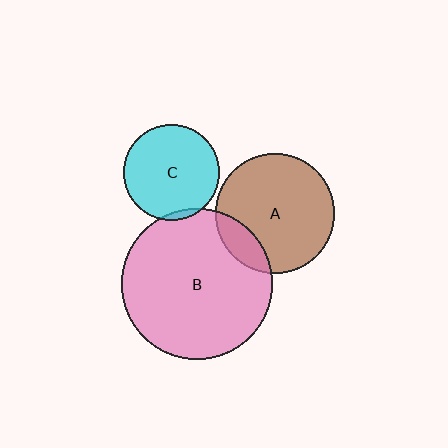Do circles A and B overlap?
Yes.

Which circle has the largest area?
Circle B (pink).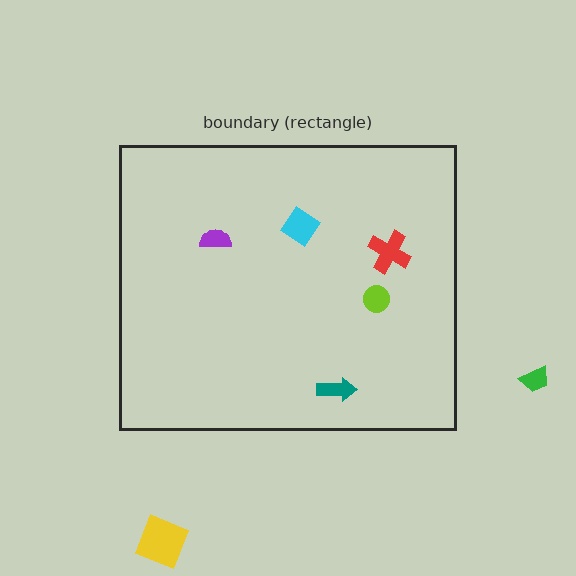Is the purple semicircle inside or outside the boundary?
Inside.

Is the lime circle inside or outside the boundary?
Inside.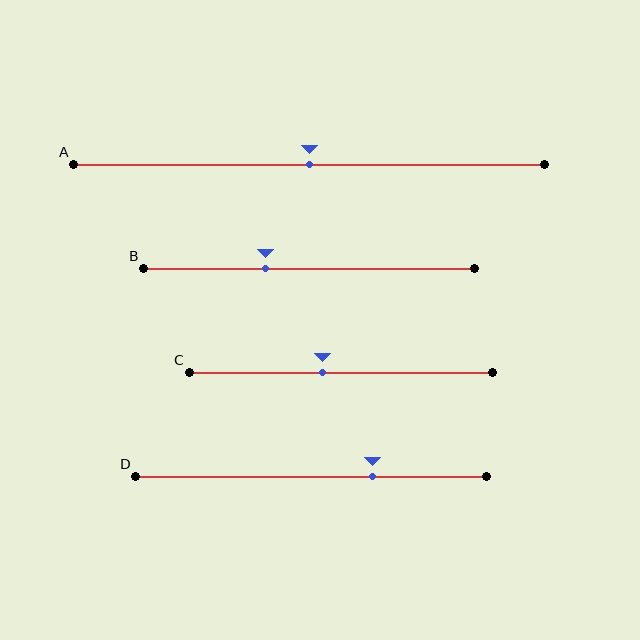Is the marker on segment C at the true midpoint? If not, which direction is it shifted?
No, the marker on segment C is shifted to the left by about 6% of the segment length.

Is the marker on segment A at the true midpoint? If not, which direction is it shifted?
Yes, the marker on segment A is at the true midpoint.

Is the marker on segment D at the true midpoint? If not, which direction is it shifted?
No, the marker on segment D is shifted to the right by about 18% of the segment length.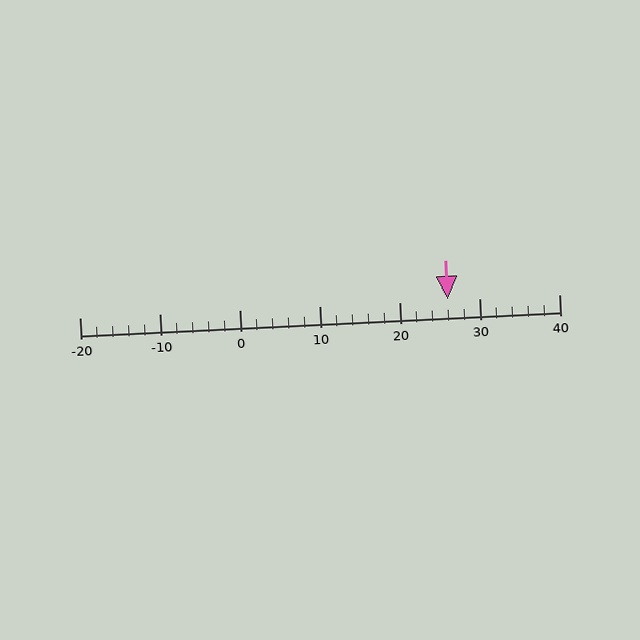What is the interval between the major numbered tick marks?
The major tick marks are spaced 10 units apart.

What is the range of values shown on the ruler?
The ruler shows values from -20 to 40.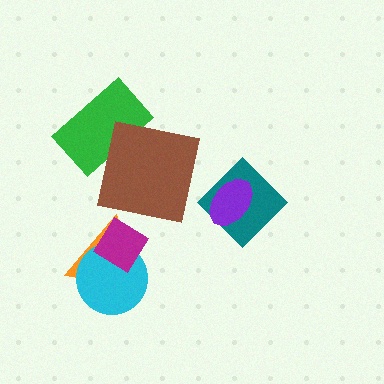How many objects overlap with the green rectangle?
1 object overlaps with the green rectangle.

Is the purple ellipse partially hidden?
No, no other shape covers it.